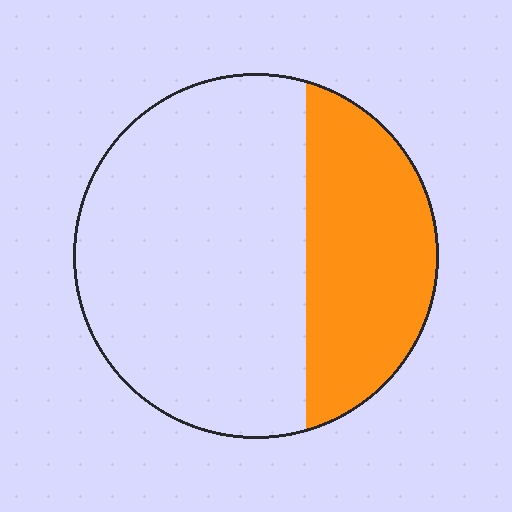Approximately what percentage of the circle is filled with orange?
Approximately 35%.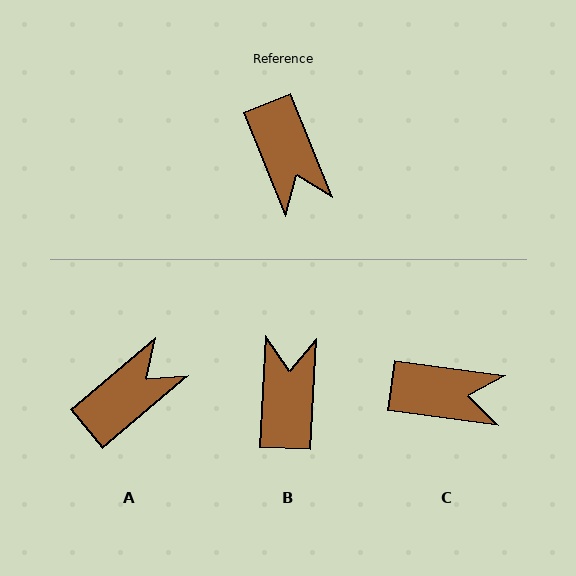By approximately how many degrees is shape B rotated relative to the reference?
Approximately 155 degrees counter-clockwise.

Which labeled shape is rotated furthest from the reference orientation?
B, about 155 degrees away.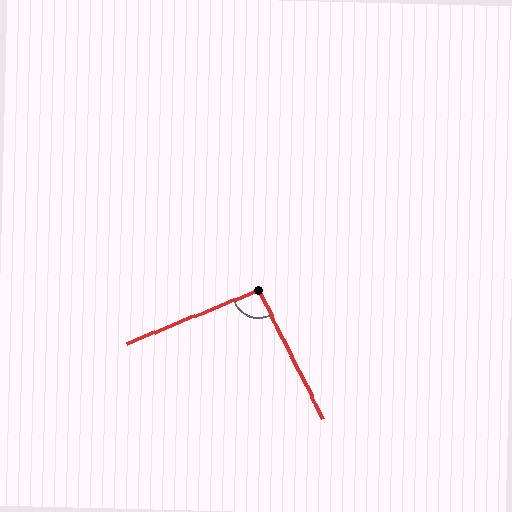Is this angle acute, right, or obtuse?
It is approximately a right angle.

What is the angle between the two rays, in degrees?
Approximately 94 degrees.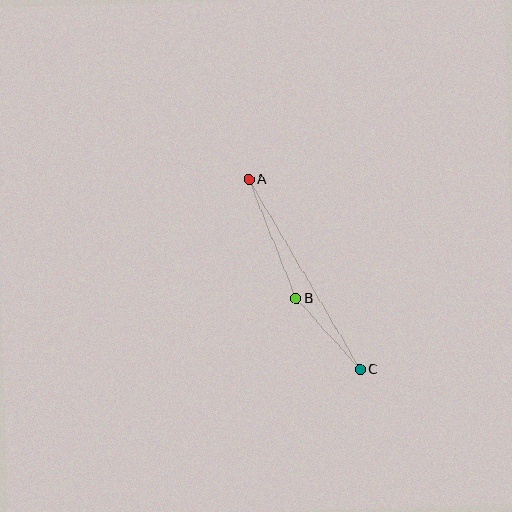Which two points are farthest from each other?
Points A and C are farthest from each other.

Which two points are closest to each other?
Points B and C are closest to each other.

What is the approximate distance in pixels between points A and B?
The distance between A and B is approximately 128 pixels.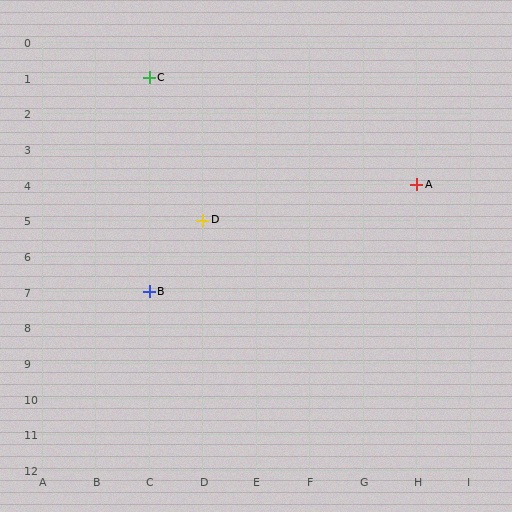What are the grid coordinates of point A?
Point A is at grid coordinates (H, 4).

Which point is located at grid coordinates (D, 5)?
Point D is at (D, 5).